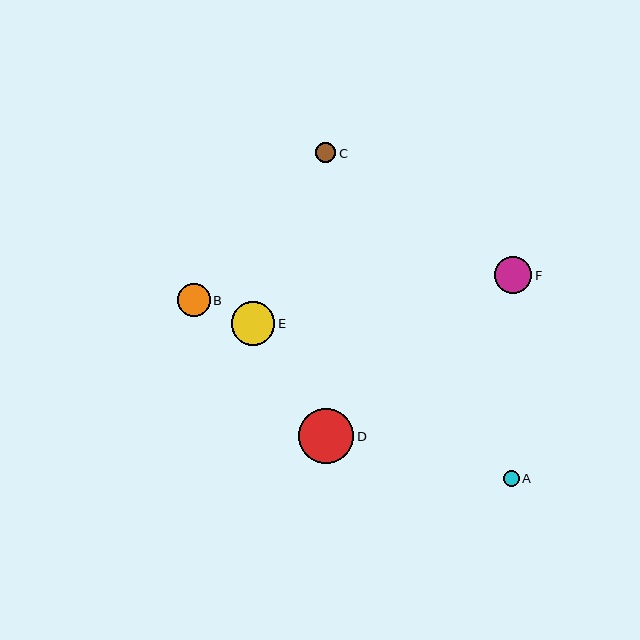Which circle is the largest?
Circle D is the largest with a size of approximately 55 pixels.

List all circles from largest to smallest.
From largest to smallest: D, E, F, B, C, A.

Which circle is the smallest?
Circle A is the smallest with a size of approximately 15 pixels.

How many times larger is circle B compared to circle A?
Circle B is approximately 2.1 times the size of circle A.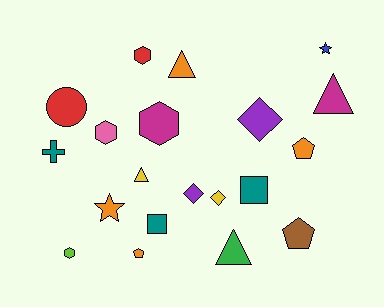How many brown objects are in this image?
There is 1 brown object.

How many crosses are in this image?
There is 1 cross.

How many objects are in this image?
There are 20 objects.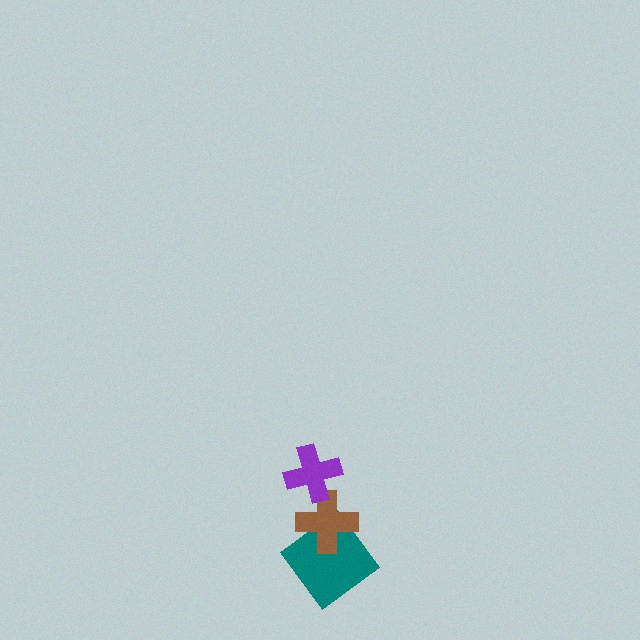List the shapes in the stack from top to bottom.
From top to bottom: the purple cross, the brown cross, the teal diamond.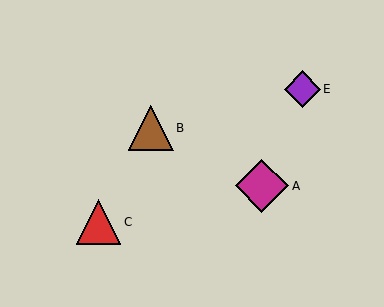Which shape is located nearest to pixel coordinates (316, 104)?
The purple diamond (labeled E) at (302, 89) is nearest to that location.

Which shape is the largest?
The magenta diamond (labeled A) is the largest.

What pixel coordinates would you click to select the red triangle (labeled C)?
Click at (98, 222) to select the red triangle C.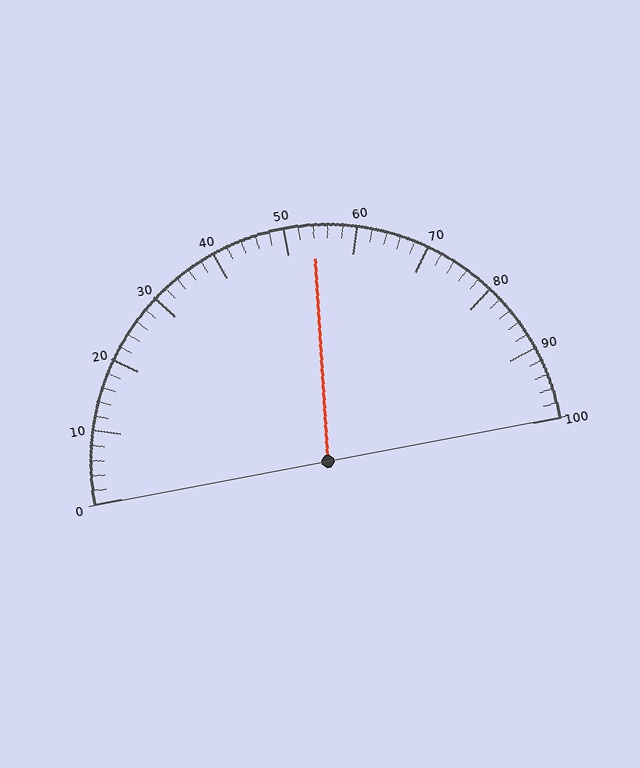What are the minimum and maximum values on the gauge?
The gauge ranges from 0 to 100.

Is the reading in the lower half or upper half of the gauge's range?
The reading is in the upper half of the range (0 to 100).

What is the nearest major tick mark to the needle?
The nearest major tick mark is 50.